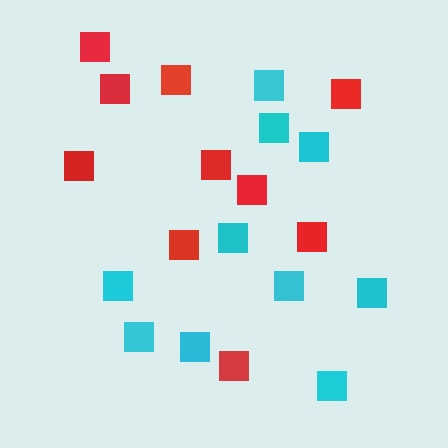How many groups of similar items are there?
There are 2 groups: one group of cyan squares (10) and one group of red squares (10).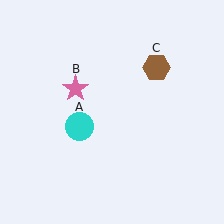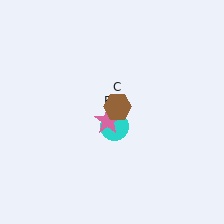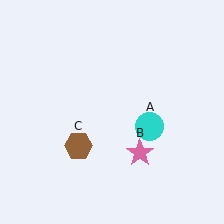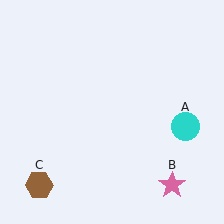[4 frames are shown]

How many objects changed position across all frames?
3 objects changed position: cyan circle (object A), pink star (object B), brown hexagon (object C).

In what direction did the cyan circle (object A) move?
The cyan circle (object A) moved right.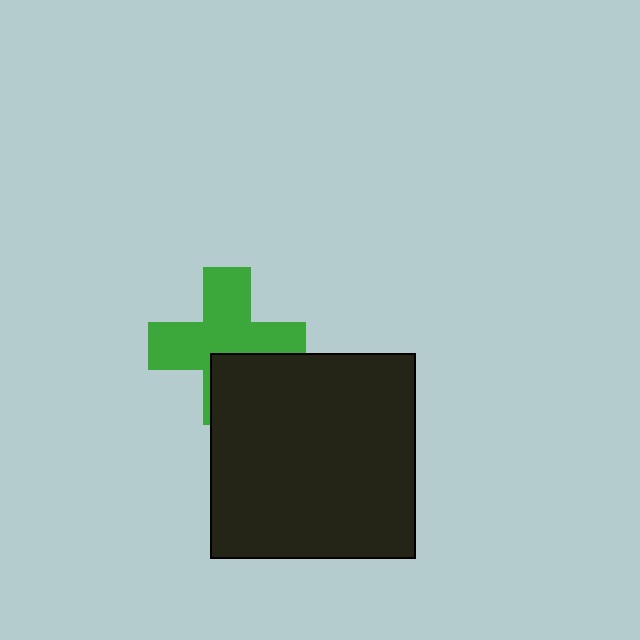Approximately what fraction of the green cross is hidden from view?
Roughly 30% of the green cross is hidden behind the black rectangle.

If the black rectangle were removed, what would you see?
You would see the complete green cross.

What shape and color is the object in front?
The object in front is a black rectangle.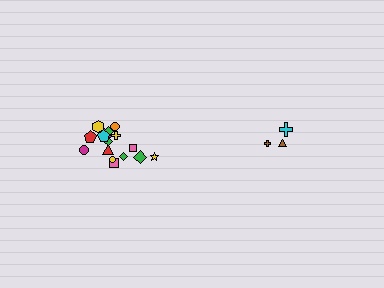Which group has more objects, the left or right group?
The left group.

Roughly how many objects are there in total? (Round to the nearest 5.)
Roughly 20 objects in total.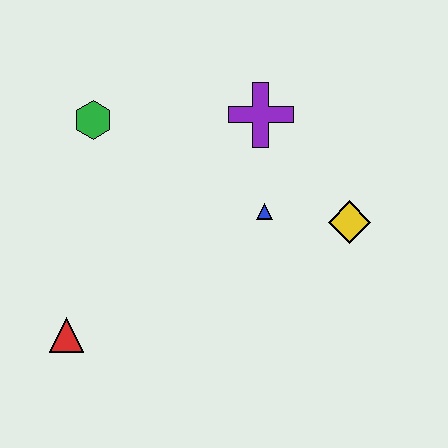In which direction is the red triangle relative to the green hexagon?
The red triangle is below the green hexagon.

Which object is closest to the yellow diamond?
The blue triangle is closest to the yellow diamond.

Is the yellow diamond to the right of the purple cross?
Yes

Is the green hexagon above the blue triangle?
Yes